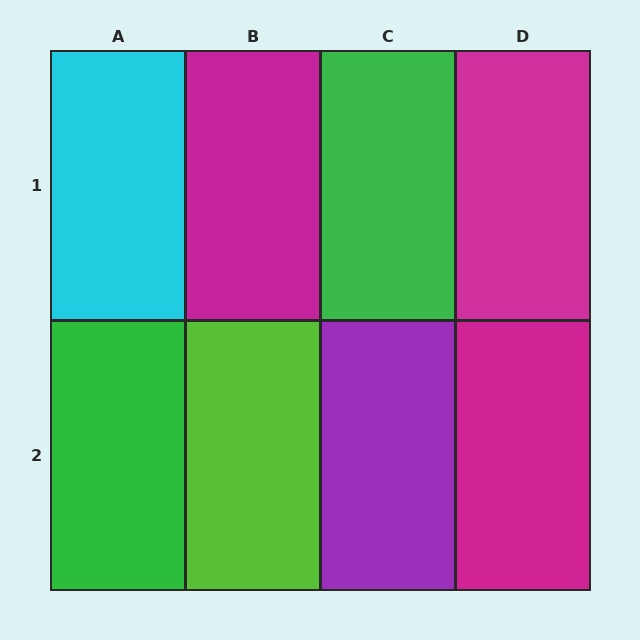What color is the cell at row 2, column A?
Green.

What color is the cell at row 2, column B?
Lime.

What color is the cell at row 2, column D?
Magenta.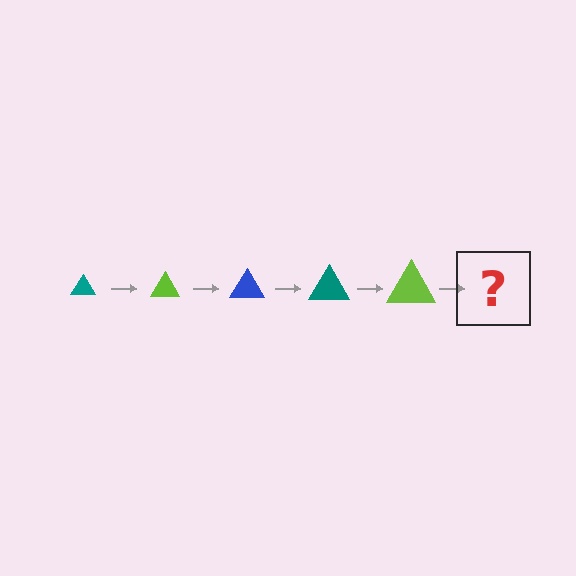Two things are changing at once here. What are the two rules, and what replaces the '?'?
The two rules are that the triangle grows larger each step and the color cycles through teal, lime, and blue. The '?' should be a blue triangle, larger than the previous one.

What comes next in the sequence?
The next element should be a blue triangle, larger than the previous one.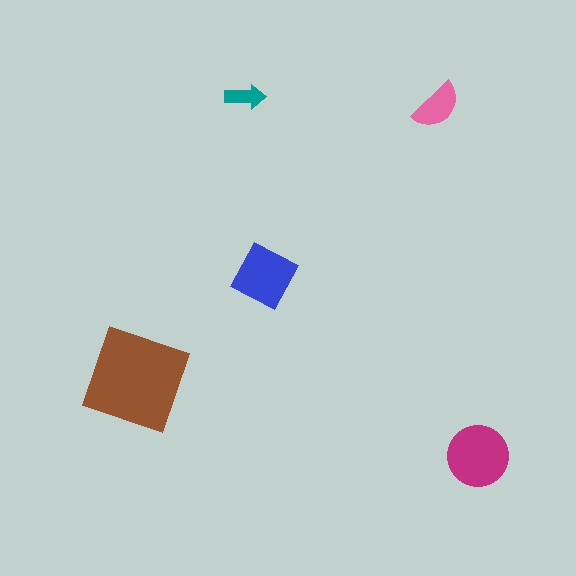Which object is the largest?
The brown diamond.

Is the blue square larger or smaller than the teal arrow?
Larger.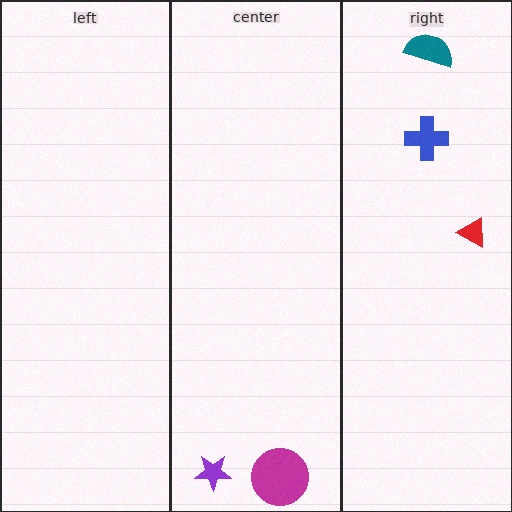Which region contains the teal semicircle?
The right region.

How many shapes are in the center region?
2.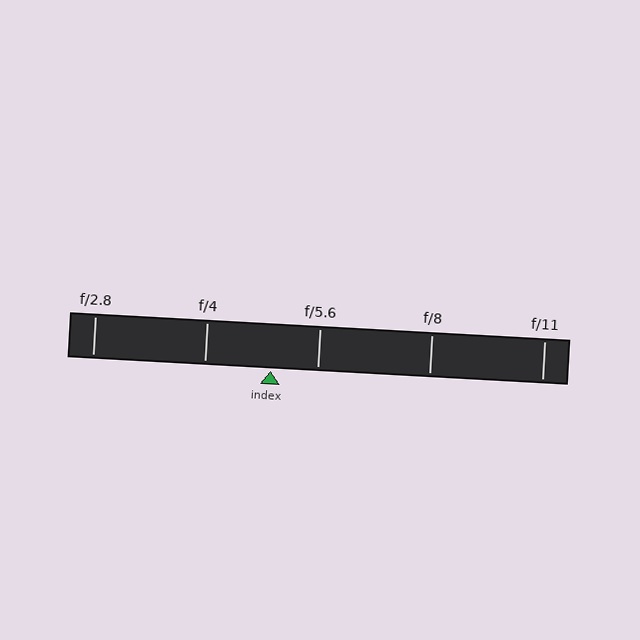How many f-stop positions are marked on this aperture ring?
There are 5 f-stop positions marked.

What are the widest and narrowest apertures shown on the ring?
The widest aperture shown is f/2.8 and the narrowest is f/11.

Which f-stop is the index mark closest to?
The index mark is closest to f/5.6.